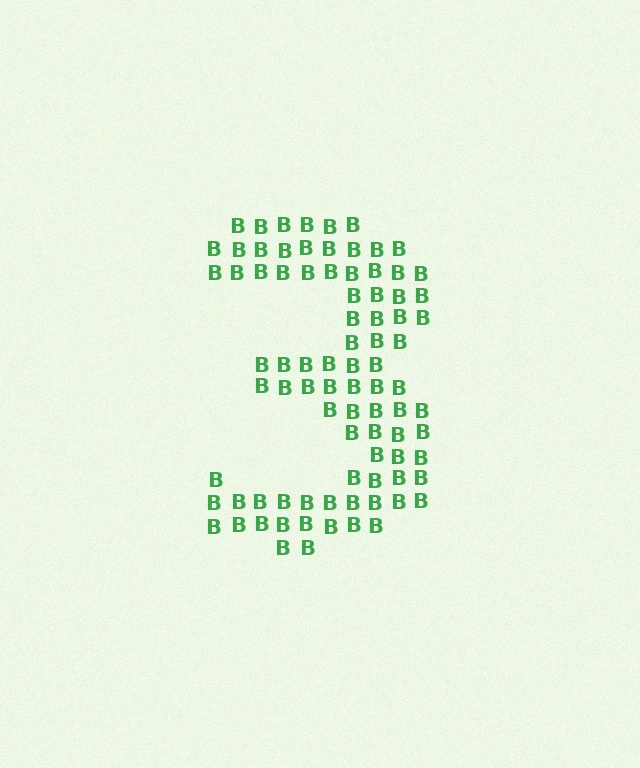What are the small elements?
The small elements are letter B's.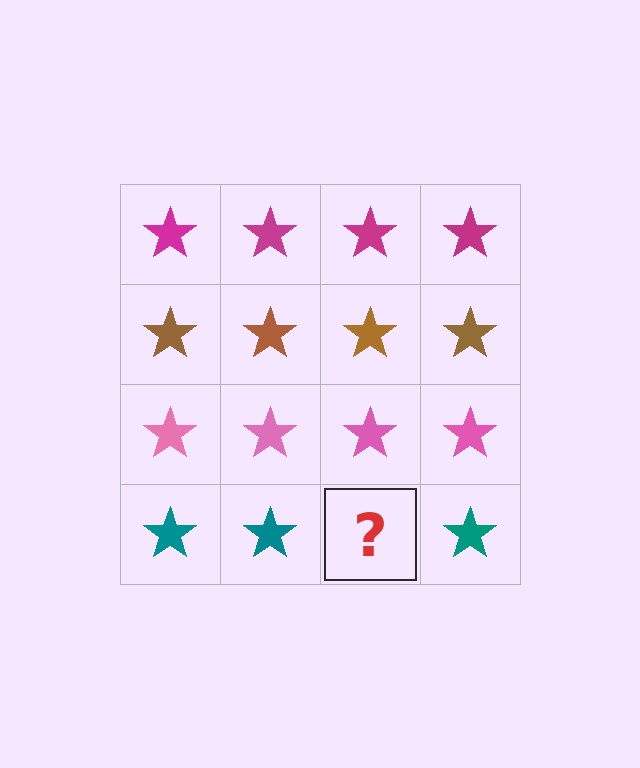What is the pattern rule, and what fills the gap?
The rule is that each row has a consistent color. The gap should be filled with a teal star.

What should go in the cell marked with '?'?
The missing cell should contain a teal star.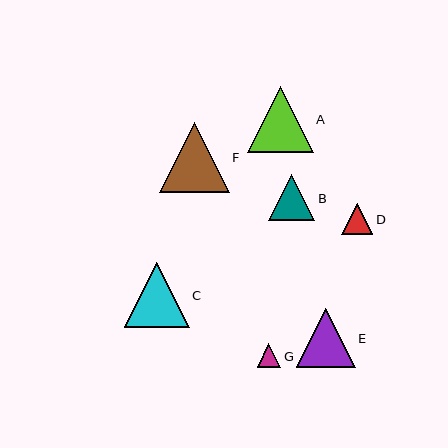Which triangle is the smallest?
Triangle G is the smallest with a size of approximately 23 pixels.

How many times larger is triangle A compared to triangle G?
Triangle A is approximately 2.8 times the size of triangle G.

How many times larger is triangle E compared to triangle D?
Triangle E is approximately 1.9 times the size of triangle D.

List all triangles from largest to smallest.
From largest to smallest: F, A, C, E, B, D, G.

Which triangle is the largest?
Triangle F is the largest with a size of approximately 70 pixels.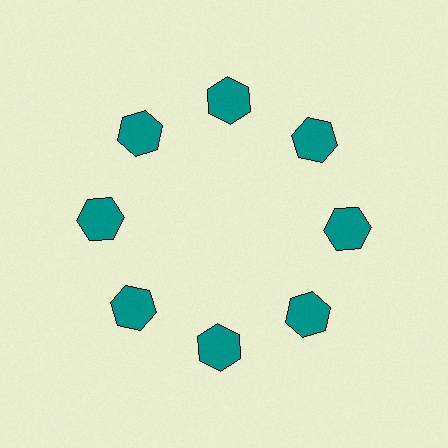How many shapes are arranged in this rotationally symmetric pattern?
There are 8 shapes, arranged in 8 groups of 1.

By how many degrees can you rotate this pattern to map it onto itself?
The pattern maps onto itself every 45 degrees of rotation.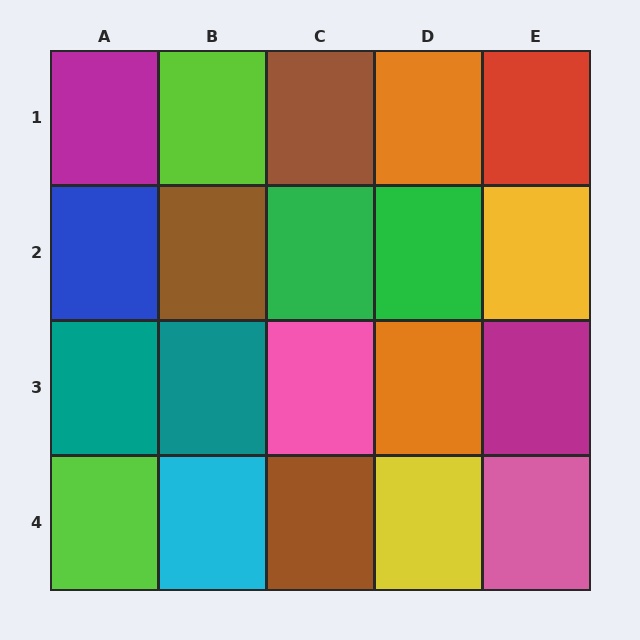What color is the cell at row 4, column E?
Pink.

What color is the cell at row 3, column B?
Teal.